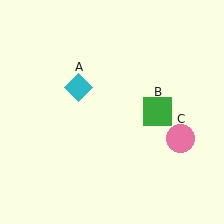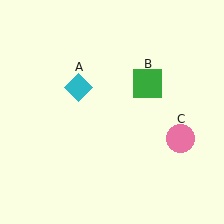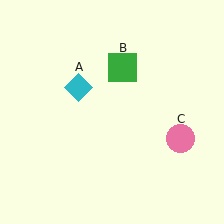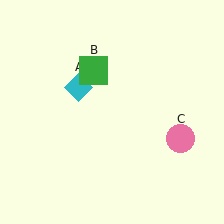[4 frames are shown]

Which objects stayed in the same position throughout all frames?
Cyan diamond (object A) and pink circle (object C) remained stationary.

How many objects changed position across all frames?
1 object changed position: green square (object B).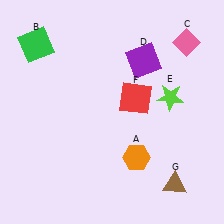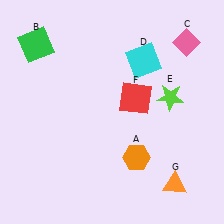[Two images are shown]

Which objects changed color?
D changed from purple to cyan. G changed from brown to orange.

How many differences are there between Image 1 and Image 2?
There are 2 differences between the two images.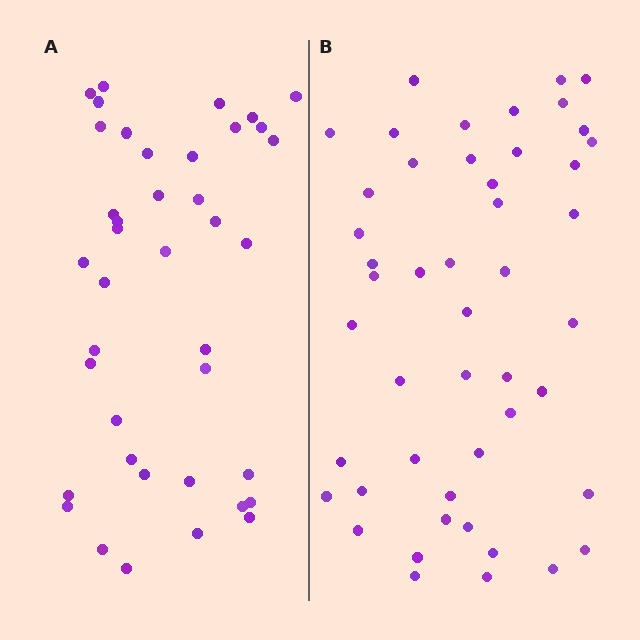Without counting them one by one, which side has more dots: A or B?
Region B (the right region) has more dots.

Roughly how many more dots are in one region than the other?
Region B has roughly 8 or so more dots than region A.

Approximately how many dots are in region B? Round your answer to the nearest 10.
About 50 dots. (The exact count is 48, which rounds to 50.)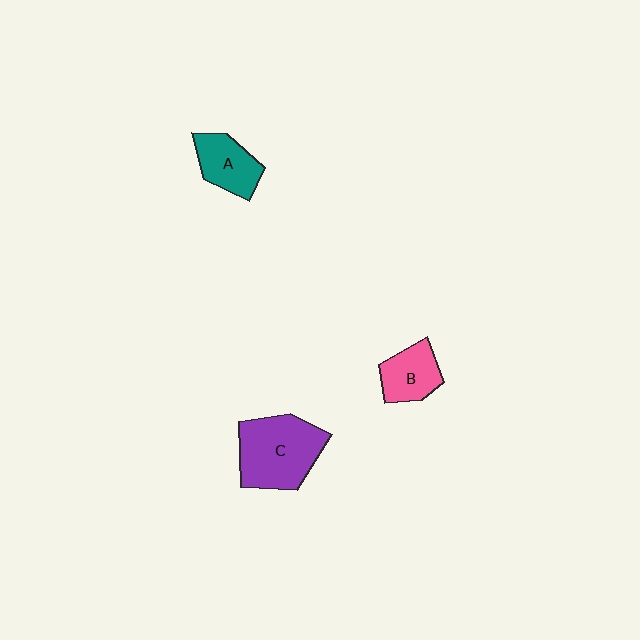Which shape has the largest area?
Shape C (purple).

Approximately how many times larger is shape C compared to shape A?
Approximately 1.8 times.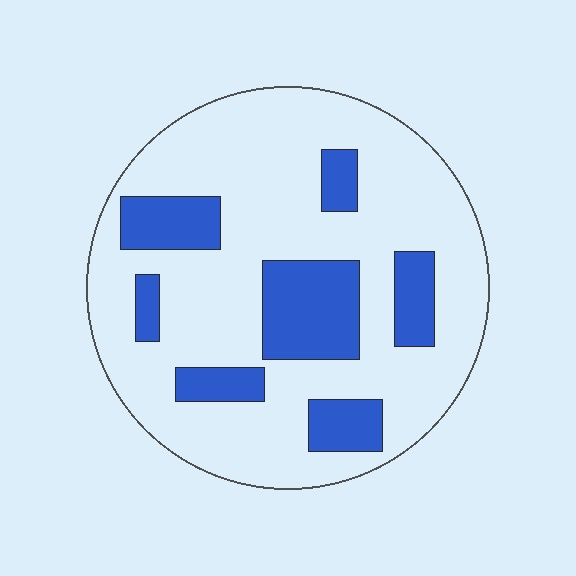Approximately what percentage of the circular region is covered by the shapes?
Approximately 25%.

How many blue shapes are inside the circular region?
7.